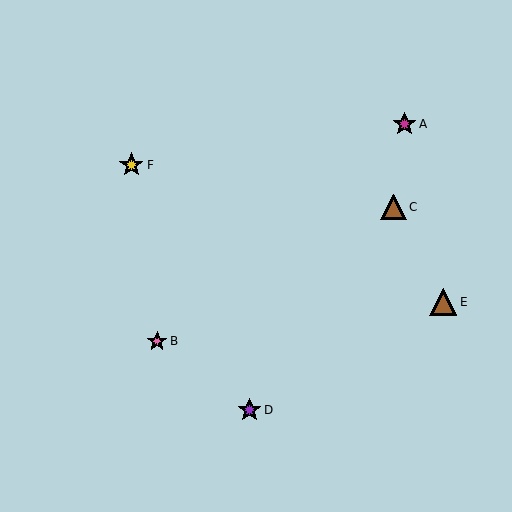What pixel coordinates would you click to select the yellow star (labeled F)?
Click at (131, 165) to select the yellow star F.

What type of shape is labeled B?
Shape B is a pink star.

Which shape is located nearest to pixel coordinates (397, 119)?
The magenta star (labeled A) at (404, 124) is nearest to that location.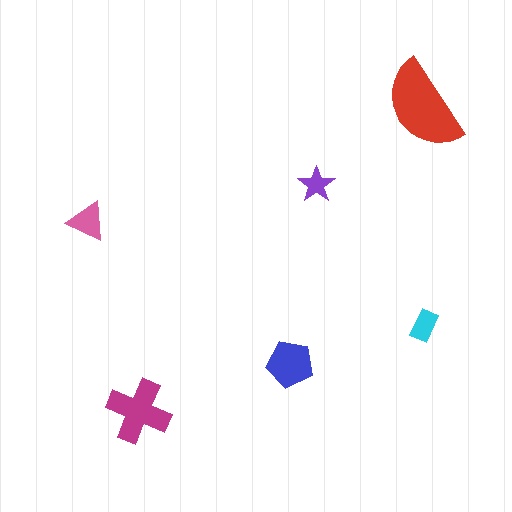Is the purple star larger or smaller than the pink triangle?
Smaller.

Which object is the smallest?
The purple star.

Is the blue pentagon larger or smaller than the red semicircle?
Smaller.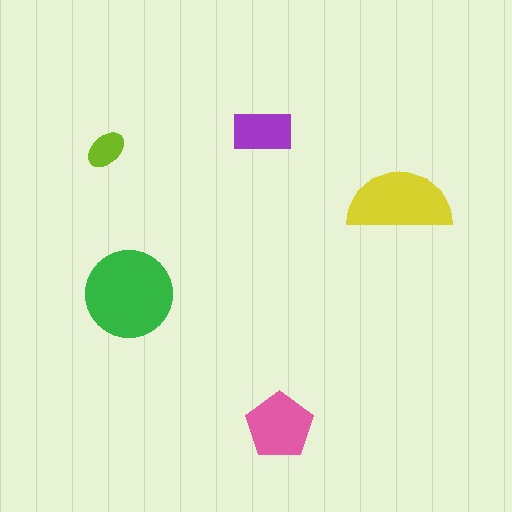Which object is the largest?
The green circle.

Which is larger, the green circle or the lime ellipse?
The green circle.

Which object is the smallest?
The lime ellipse.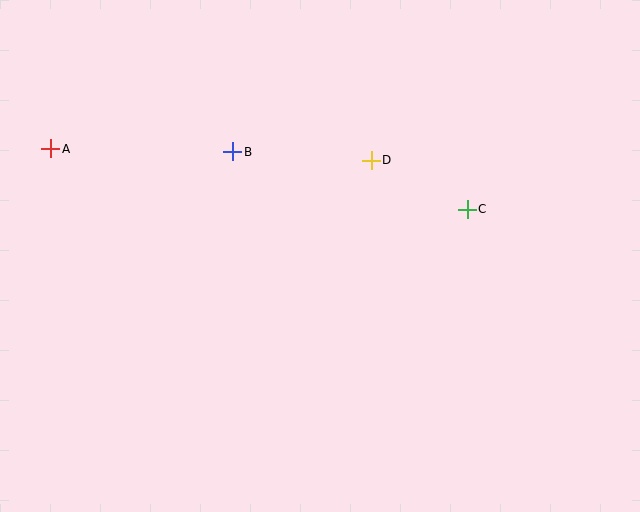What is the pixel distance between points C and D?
The distance between C and D is 108 pixels.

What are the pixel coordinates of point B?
Point B is at (233, 152).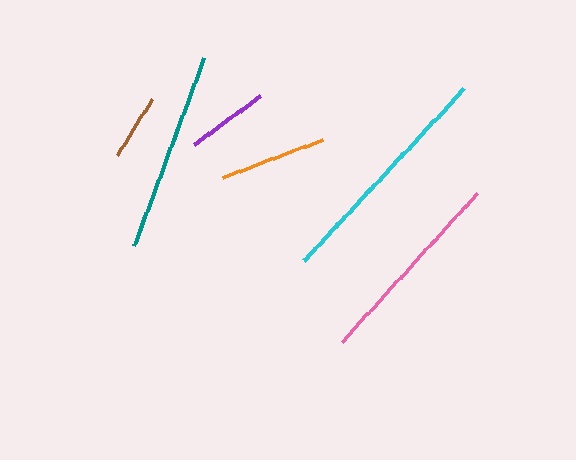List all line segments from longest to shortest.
From longest to shortest: cyan, pink, teal, orange, purple, brown.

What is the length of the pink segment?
The pink segment is approximately 201 pixels long.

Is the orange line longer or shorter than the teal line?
The teal line is longer than the orange line.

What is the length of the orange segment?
The orange segment is approximately 107 pixels long.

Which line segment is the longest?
The cyan line is the longest at approximately 235 pixels.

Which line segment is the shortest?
The brown line is the shortest at approximately 65 pixels.